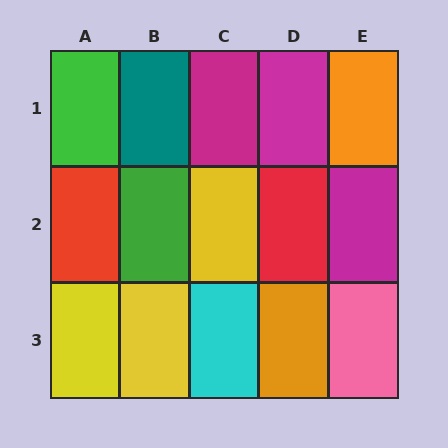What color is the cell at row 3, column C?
Cyan.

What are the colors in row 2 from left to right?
Red, green, yellow, red, magenta.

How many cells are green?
2 cells are green.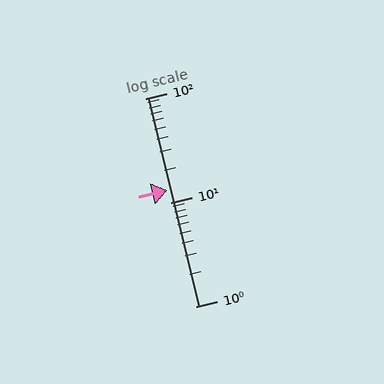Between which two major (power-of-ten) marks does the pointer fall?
The pointer is between 10 and 100.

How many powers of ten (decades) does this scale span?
The scale spans 2 decades, from 1 to 100.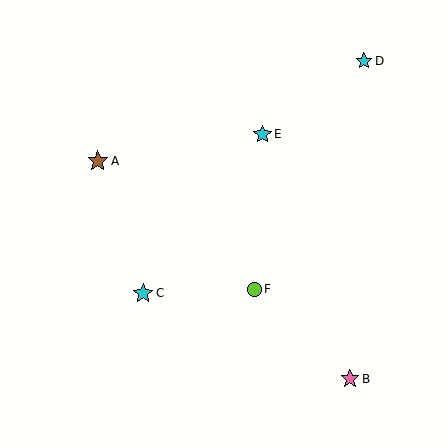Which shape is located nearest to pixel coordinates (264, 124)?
The cyan star (labeled E) at (262, 134) is nearest to that location.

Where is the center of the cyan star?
The center of the cyan star is at (364, 61).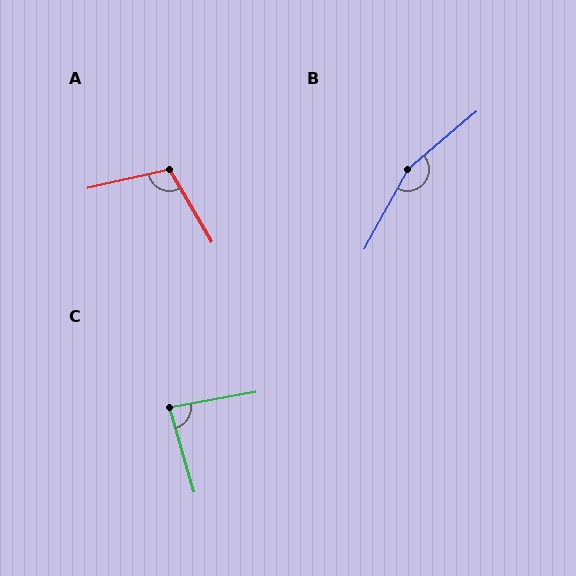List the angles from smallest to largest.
C (83°), A (108°), B (159°).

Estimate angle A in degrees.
Approximately 108 degrees.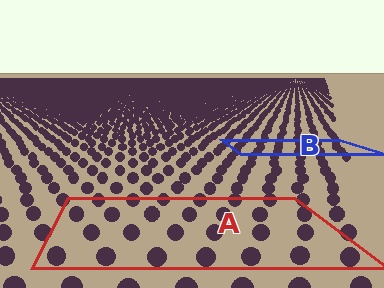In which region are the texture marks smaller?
The texture marks are smaller in region B, because it is farther away.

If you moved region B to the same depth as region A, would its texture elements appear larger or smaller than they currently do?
They would appear larger. At a closer depth, the same texture elements are projected at a bigger on-screen size.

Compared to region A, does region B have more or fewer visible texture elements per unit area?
Region B has more texture elements per unit area — they are packed more densely because it is farther away.